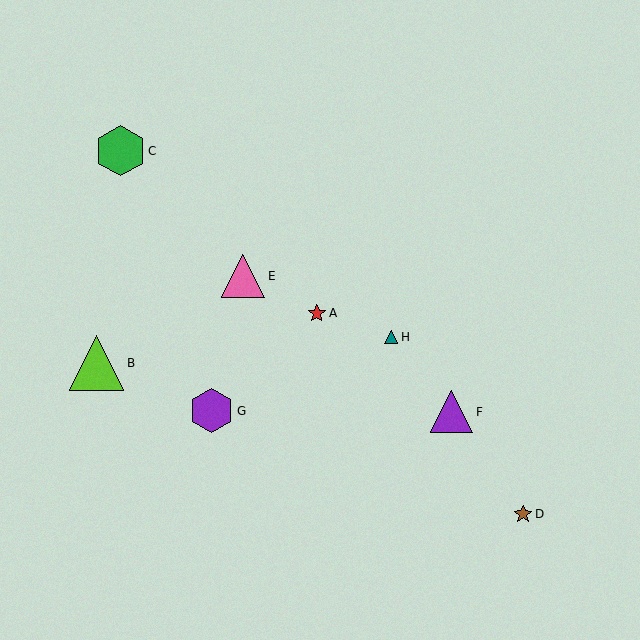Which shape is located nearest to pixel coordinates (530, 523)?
The brown star (labeled D) at (523, 514) is nearest to that location.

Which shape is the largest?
The lime triangle (labeled B) is the largest.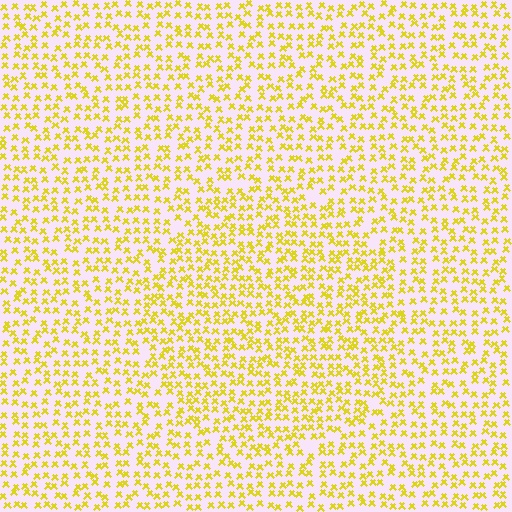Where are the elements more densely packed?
The elements are more densely packed inside the circle boundary.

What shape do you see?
I see a circle.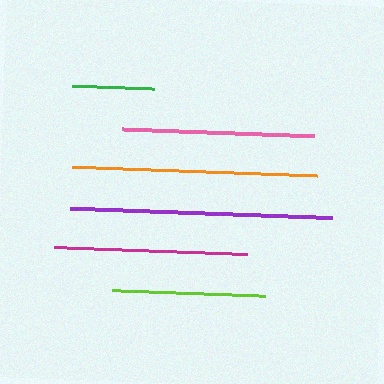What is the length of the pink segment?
The pink segment is approximately 192 pixels long.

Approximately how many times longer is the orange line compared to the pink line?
The orange line is approximately 1.3 times the length of the pink line.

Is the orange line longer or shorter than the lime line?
The orange line is longer than the lime line.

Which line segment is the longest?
The purple line is the longest at approximately 262 pixels.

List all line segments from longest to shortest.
From longest to shortest: purple, orange, magenta, pink, lime, green.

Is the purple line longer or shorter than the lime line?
The purple line is longer than the lime line.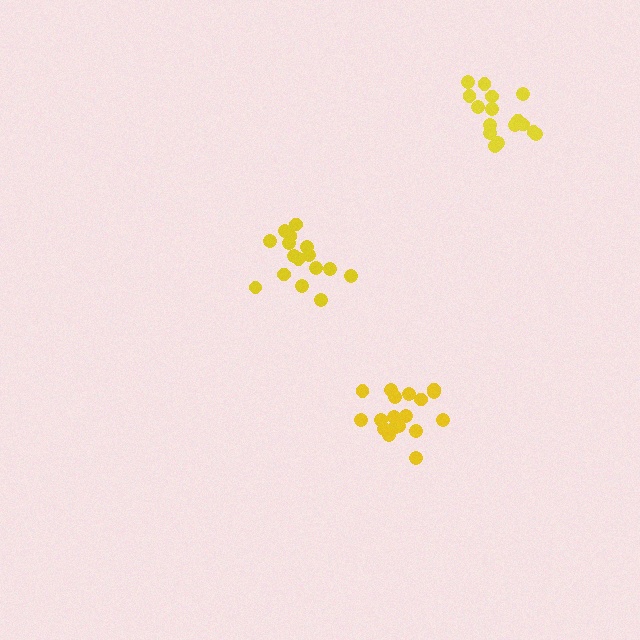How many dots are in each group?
Group 1: 16 dots, Group 2: 16 dots, Group 3: 18 dots (50 total).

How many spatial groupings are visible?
There are 3 spatial groupings.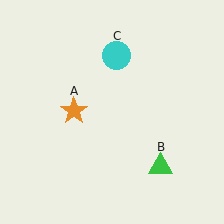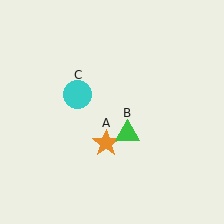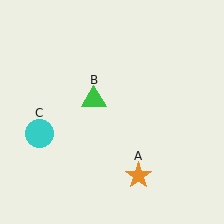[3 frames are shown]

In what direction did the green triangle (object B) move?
The green triangle (object B) moved up and to the left.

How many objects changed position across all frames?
3 objects changed position: orange star (object A), green triangle (object B), cyan circle (object C).